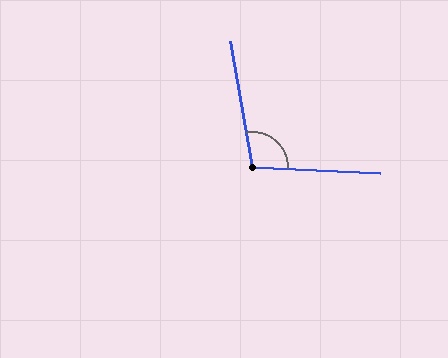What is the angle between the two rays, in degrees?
Approximately 103 degrees.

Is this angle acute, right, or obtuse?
It is obtuse.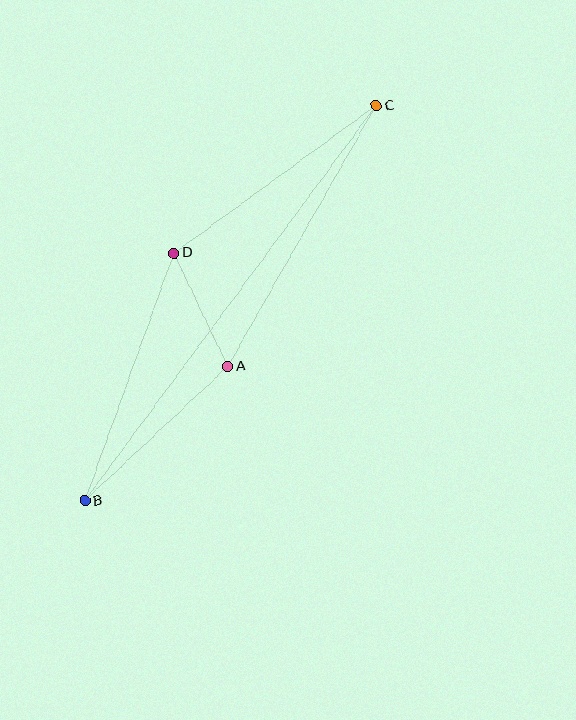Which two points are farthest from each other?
Points B and C are farthest from each other.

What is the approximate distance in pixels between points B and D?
The distance between B and D is approximately 263 pixels.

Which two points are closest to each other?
Points A and D are closest to each other.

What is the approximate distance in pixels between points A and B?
The distance between A and B is approximately 196 pixels.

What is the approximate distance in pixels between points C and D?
The distance between C and D is approximately 250 pixels.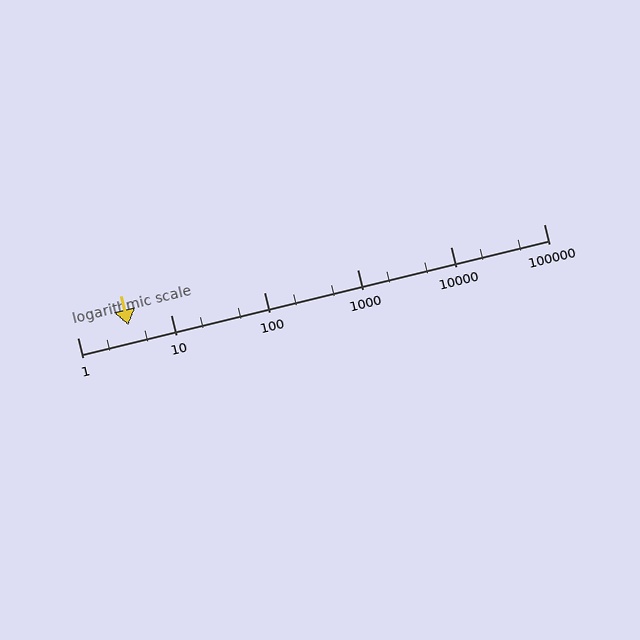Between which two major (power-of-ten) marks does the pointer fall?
The pointer is between 1 and 10.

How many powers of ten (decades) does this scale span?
The scale spans 5 decades, from 1 to 100000.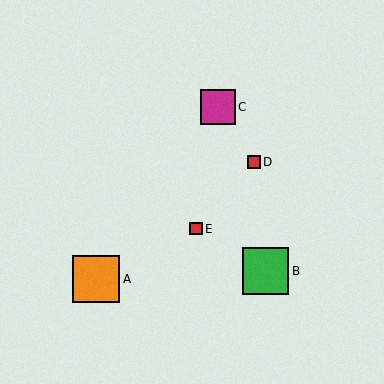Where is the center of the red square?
The center of the red square is at (196, 229).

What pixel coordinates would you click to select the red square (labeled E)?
Click at (196, 229) to select the red square E.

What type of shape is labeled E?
Shape E is a red square.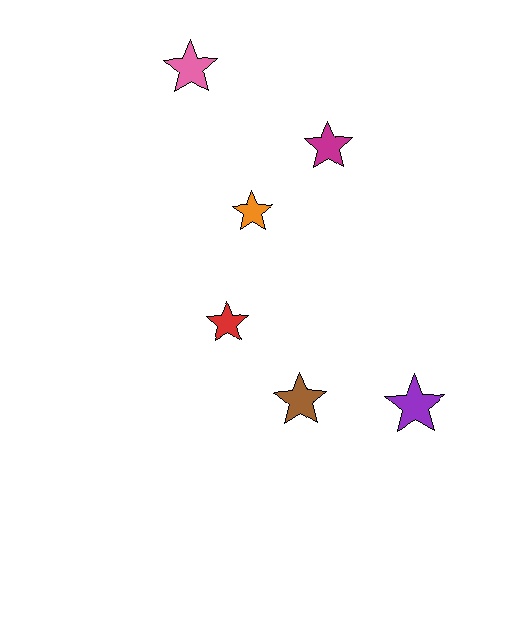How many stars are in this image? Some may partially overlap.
There are 6 stars.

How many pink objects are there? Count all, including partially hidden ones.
There is 1 pink object.